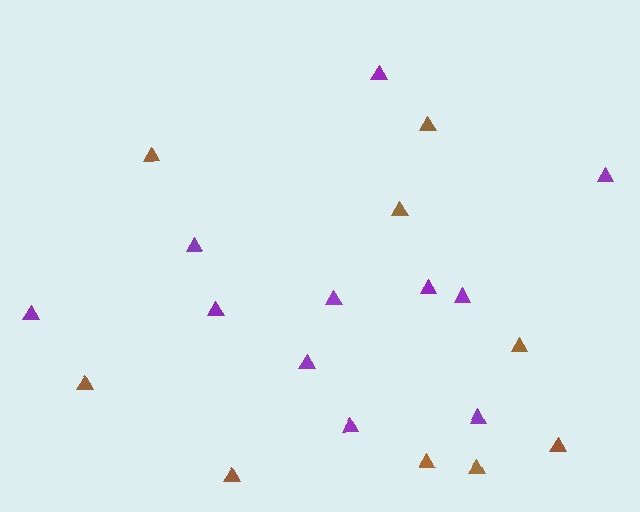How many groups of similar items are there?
There are 2 groups: one group of purple triangles (11) and one group of brown triangles (9).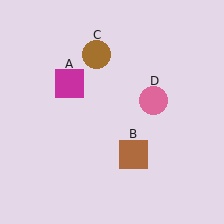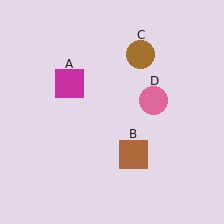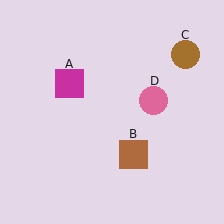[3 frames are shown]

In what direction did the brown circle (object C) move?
The brown circle (object C) moved right.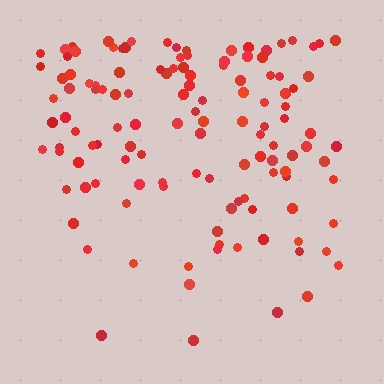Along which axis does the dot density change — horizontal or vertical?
Vertical.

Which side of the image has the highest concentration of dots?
The top.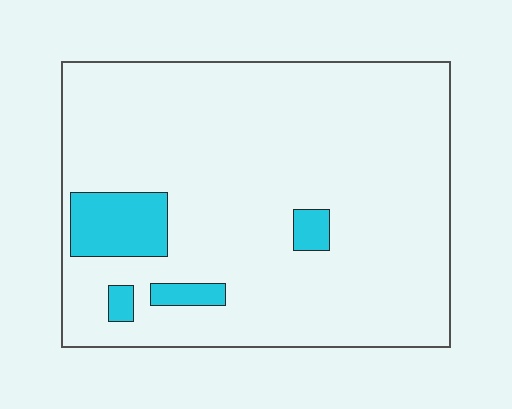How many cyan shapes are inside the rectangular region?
4.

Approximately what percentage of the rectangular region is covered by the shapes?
Approximately 10%.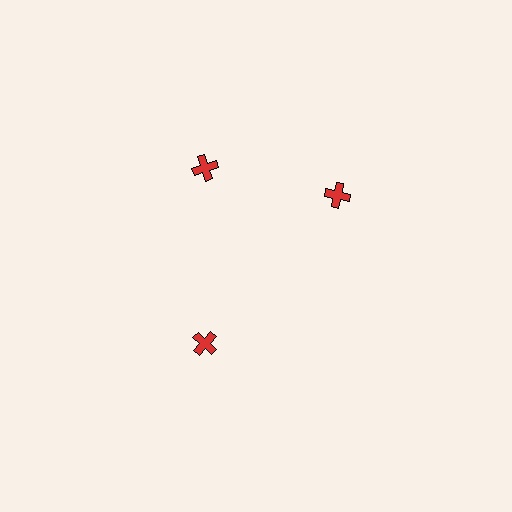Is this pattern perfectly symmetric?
No. The 3 red crosses are arranged in a ring, but one element near the 3 o'clock position is rotated out of alignment along the ring, breaking the 3-fold rotational symmetry.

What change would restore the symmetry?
The symmetry would be restored by rotating it back into even spacing with its neighbors so that all 3 crosses sit at equal angles and equal distance from the center.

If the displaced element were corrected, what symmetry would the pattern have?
It would have 3-fold rotational symmetry — the pattern would map onto itself every 120 degrees.